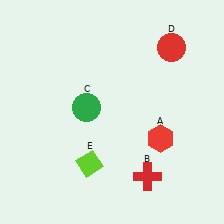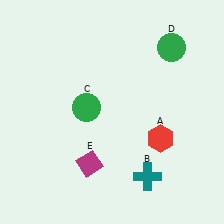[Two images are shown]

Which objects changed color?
B changed from red to teal. D changed from red to green. E changed from lime to magenta.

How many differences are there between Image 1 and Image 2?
There are 3 differences between the two images.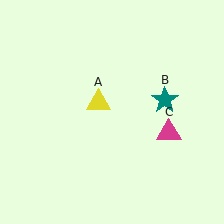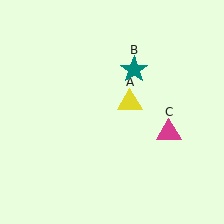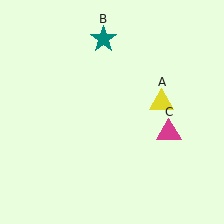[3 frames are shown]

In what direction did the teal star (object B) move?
The teal star (object B) moved up and to the left.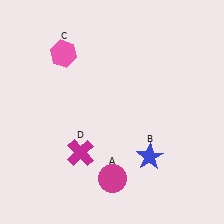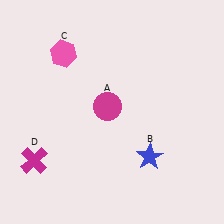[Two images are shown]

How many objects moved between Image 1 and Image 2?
2 objects moved between the two images.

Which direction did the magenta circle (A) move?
The magenta circle (A) moved up.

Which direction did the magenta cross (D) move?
The magenta cross (D) moved left.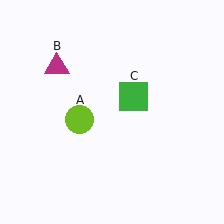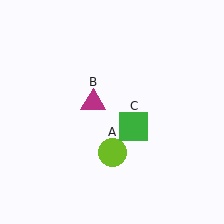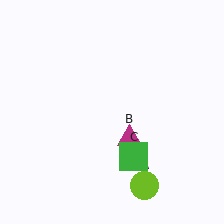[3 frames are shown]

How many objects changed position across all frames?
3 objects changed position: lime circle (object A), magenta triangle (object B), green square (object C).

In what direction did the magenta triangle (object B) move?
The magenta triangle (object B) moved down and to the right.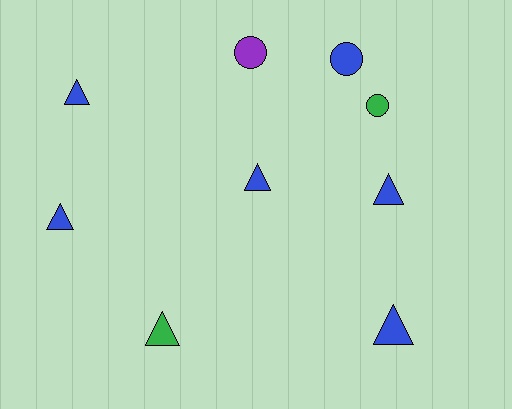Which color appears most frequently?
Blue, with 6 objects.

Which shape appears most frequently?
Triangle, with 6 objects.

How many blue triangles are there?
There are 5 blue triangles.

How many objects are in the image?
There are 9 objects.